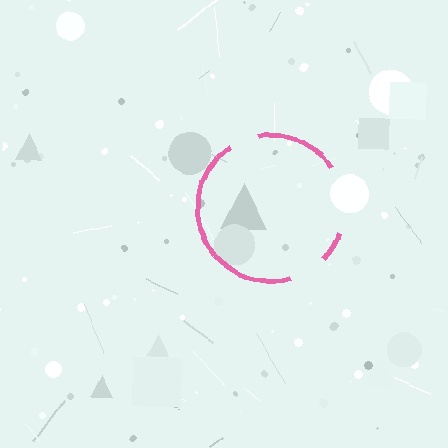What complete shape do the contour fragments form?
The contour fragments form a circle.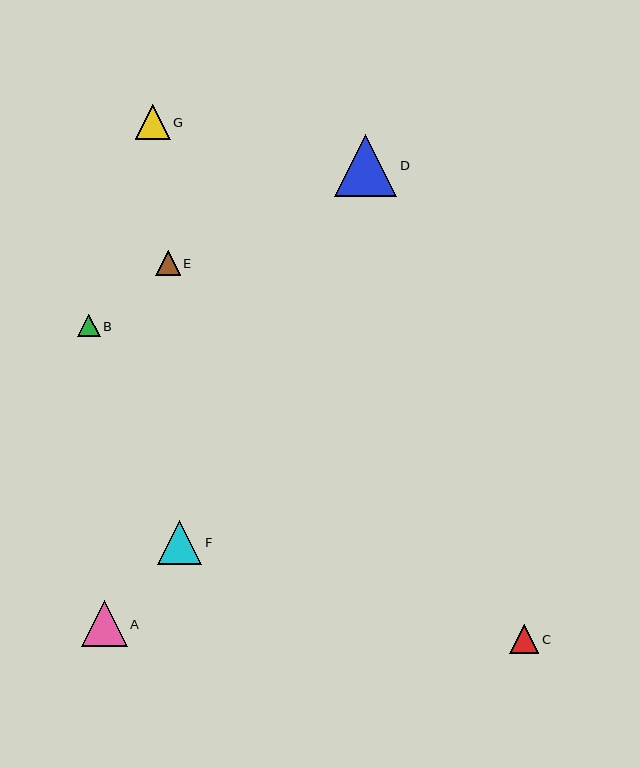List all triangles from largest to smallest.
From largest to smallest: D, A, F, G, C, E, B.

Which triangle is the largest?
Triangle D is the largest with a size of approximately 63 pixels.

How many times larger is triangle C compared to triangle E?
Triangle C is approximately 1.2 times the size of triangle E.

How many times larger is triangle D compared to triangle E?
Triangle D is approximately 2.6 times the size of triangle E.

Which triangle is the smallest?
Triangle B is the smallest with a size of approximately 22 pixels.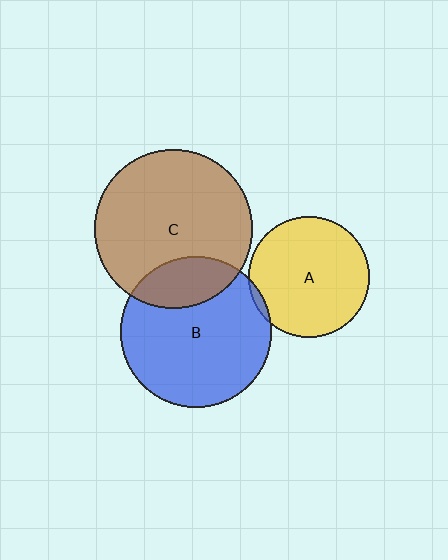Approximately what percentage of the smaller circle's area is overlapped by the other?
Approximately 5%.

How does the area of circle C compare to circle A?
Approximately 1.7 times.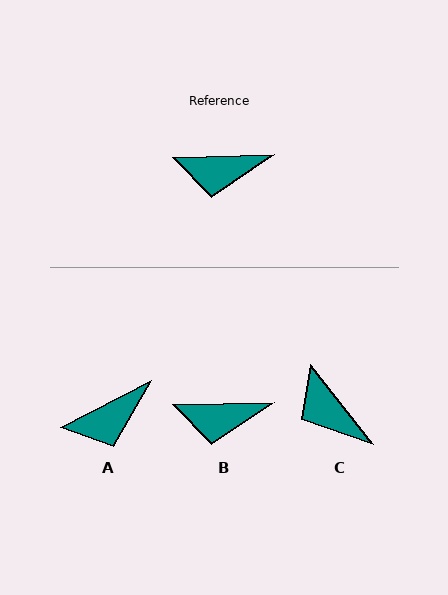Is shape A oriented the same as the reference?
No, it is off by about 26 degrees.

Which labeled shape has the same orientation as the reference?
B.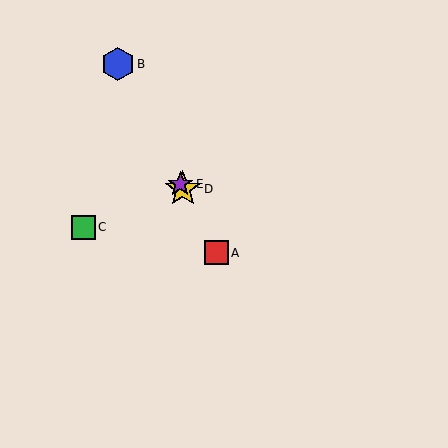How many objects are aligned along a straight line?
4 objects (A, B, D, E) are aligned along a straight line.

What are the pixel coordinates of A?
Object A is at (216, 253).